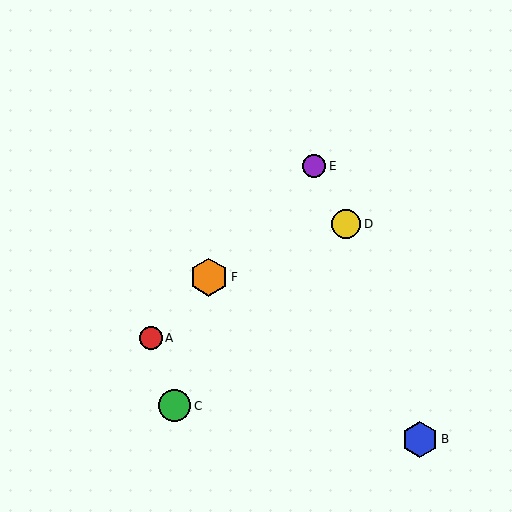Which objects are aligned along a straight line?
Objects A, E, F are aligned along a straight line.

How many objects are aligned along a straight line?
3 objects (A, E, F) are aligned along a straight line.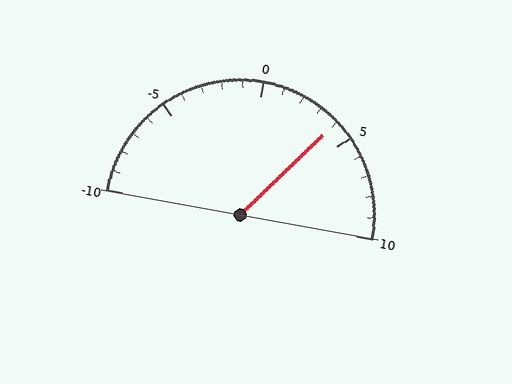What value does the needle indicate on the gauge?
The needle indicates approximately 4.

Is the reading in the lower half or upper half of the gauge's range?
The reading is in the upper half of the range (-10 to 10).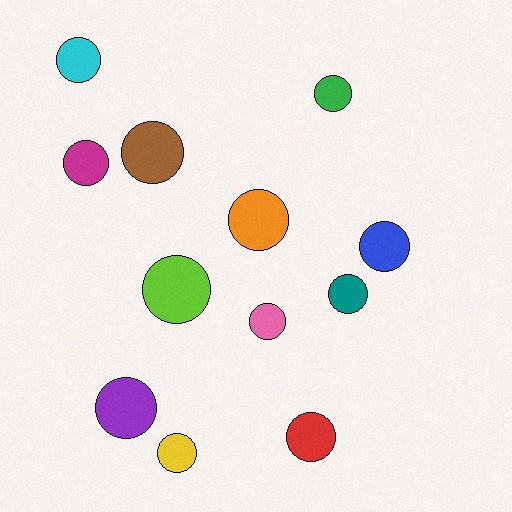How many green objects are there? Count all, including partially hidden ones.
There is 1 green object.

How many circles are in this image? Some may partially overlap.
There are 12 circles.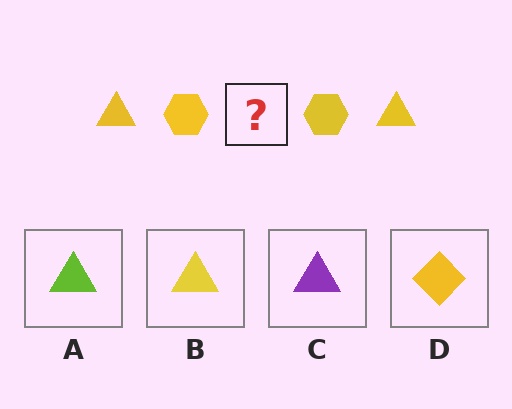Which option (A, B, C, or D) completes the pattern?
B.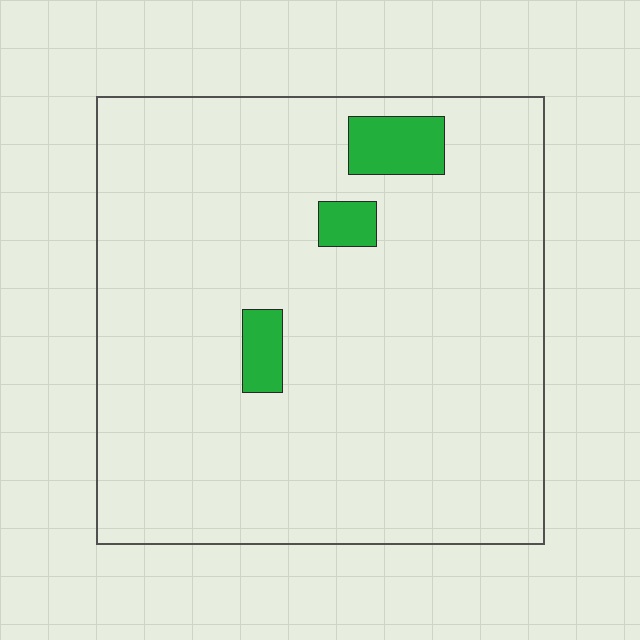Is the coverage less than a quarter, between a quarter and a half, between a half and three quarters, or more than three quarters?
Less than a quarter.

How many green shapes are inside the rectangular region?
3.